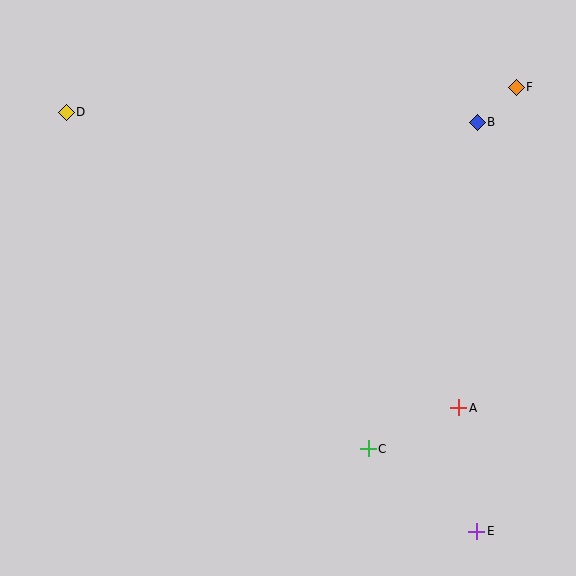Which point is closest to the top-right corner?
Point F is closest to the top-right corner.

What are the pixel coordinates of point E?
Point E is at (477, 531).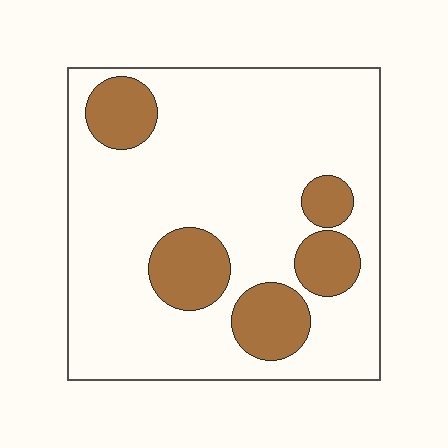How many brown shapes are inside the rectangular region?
5.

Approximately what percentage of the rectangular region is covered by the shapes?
Approximately 20%.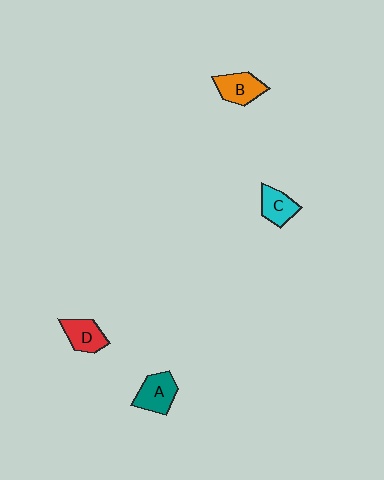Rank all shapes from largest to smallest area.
From largest to smallest: A (teal), B (orange), D (red), C (cyan).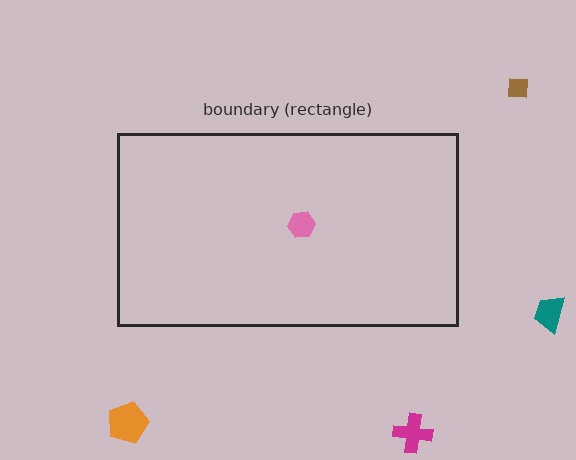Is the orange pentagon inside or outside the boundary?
Outside.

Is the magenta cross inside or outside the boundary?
Outside.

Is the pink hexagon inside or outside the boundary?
Inside.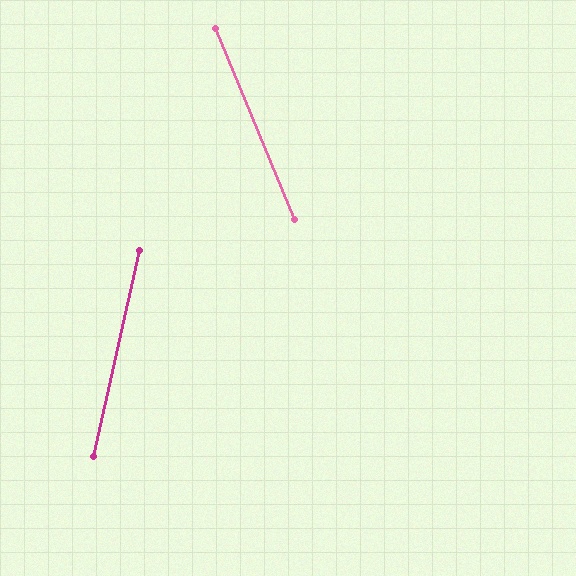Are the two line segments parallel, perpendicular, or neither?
Neither parallel nor perpendicular — they differ by about 35°.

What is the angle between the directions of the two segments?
Approximately 35 degrees.